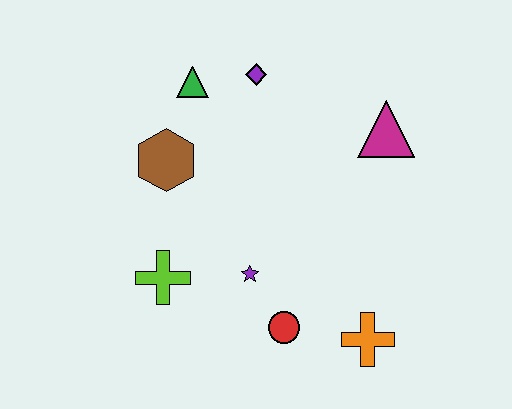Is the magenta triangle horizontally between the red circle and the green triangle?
No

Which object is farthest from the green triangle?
The orange cross is farthest from the green triangle.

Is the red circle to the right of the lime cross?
Yes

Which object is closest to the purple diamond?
The green triangle is closest to the purple diamond.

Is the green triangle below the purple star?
No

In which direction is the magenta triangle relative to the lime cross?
The magenta triangle is to the right of the lime cross.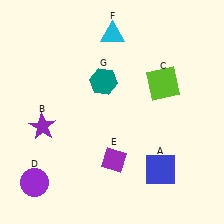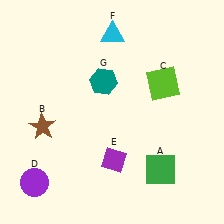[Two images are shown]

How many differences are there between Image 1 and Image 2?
There are 2 differences between the two images.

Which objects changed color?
A changed from blue to green. B changed from purple to brown.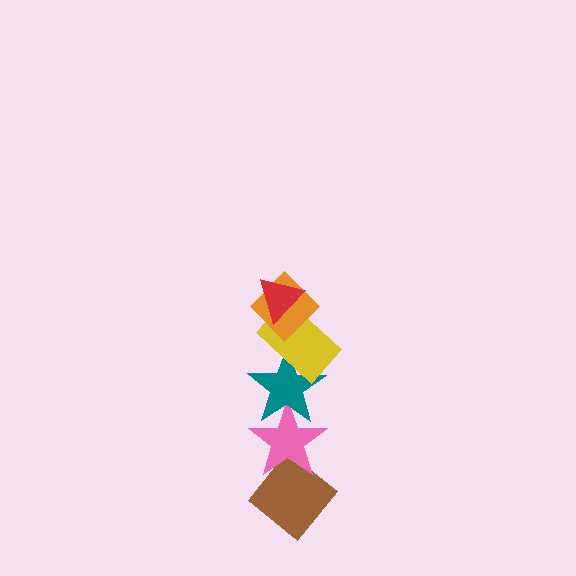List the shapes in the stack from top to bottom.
From top to bottom: the red triangle, the orange diamond, the yellow rectangle, the teal star, the pink star, the brown diamond.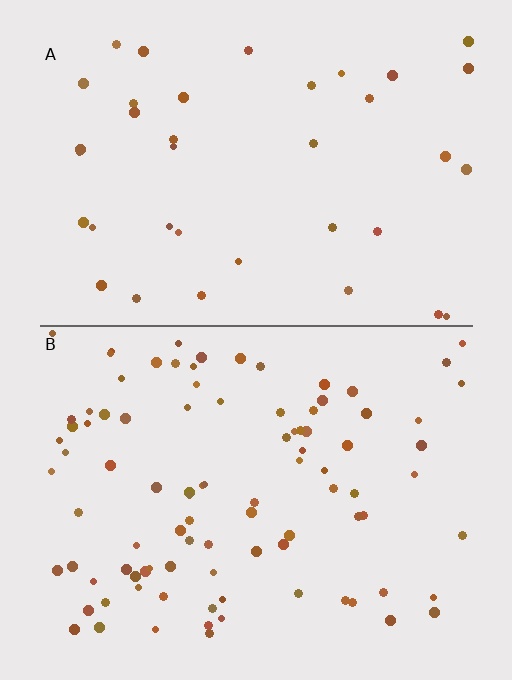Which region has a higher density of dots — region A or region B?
B (the bottom).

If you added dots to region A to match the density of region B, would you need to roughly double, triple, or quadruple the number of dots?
Approximately triple.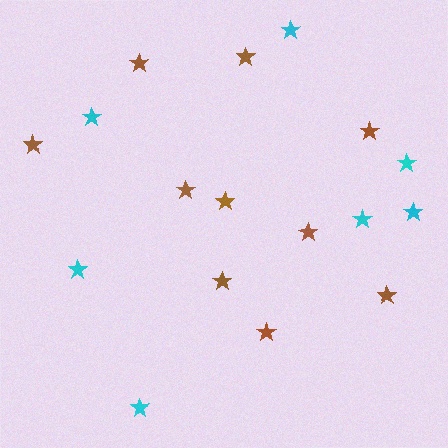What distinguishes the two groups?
There are 2 groups: one group of cyan stars (7) and one group of brown stars (10).